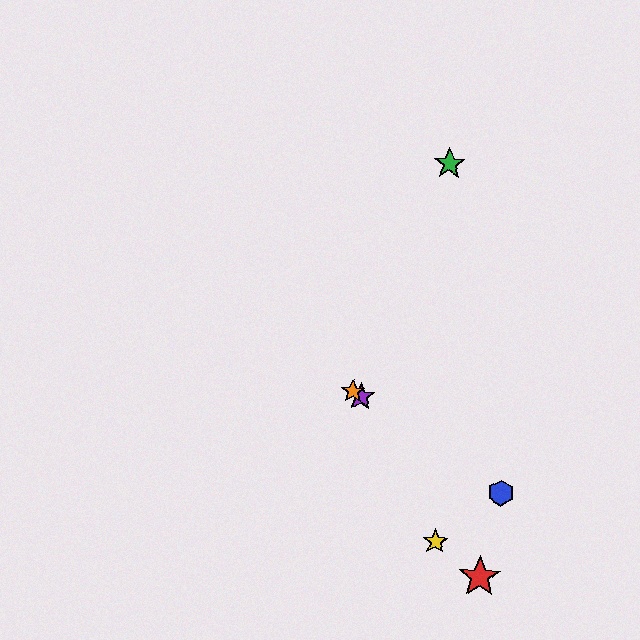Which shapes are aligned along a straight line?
The blue hexagon, the purple star, the orange star are aligned along a straight line.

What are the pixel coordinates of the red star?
The red star is at (479, 577).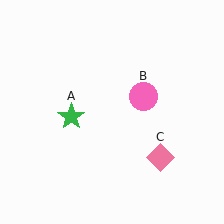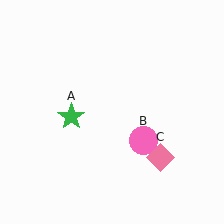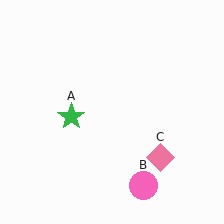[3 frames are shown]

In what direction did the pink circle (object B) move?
The pink circle (object B) moved down.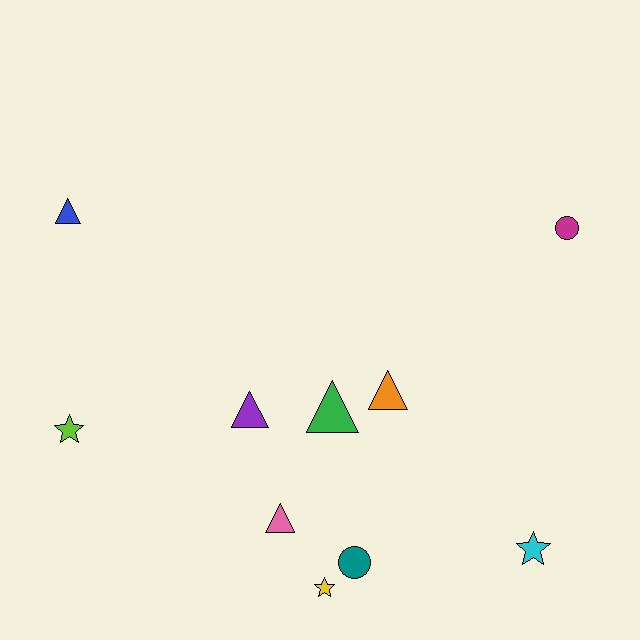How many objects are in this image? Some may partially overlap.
There are 10 objects.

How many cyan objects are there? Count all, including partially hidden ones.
There is 1 cyan object.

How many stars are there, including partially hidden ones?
There are 3 stars.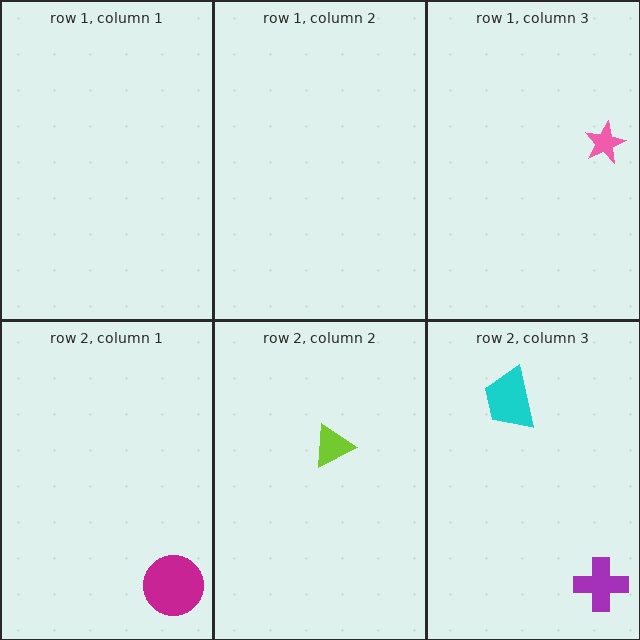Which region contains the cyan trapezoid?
The row 2, column 3 region.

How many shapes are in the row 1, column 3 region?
1.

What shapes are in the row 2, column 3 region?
The purple cross, the cyan trapezoid.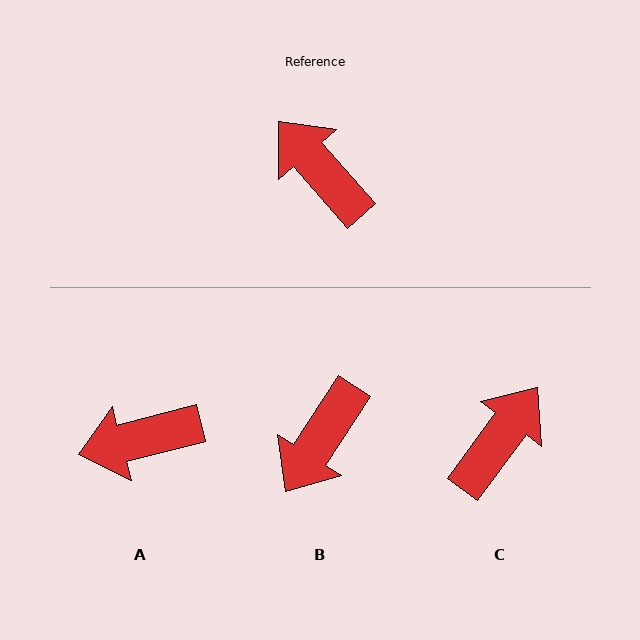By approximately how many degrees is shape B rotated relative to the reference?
Approximately 106 degrees counter-clockwise.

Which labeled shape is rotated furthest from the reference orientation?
B, about 106 degrees away.